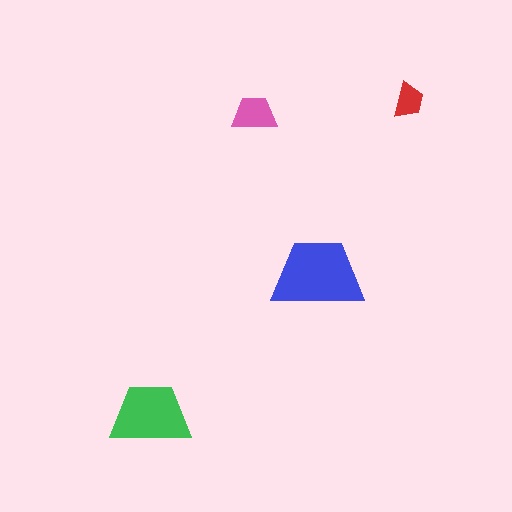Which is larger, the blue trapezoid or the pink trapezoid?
The blue one.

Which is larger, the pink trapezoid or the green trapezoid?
The green one.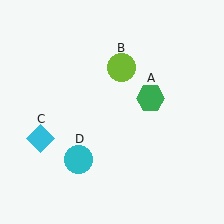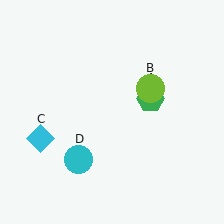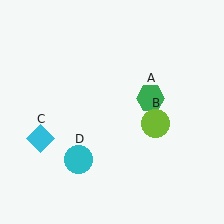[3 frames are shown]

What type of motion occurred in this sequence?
The lime circle (object B) rotated clockwise around the center of the scene.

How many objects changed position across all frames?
1 object changed position: lime circle (object B).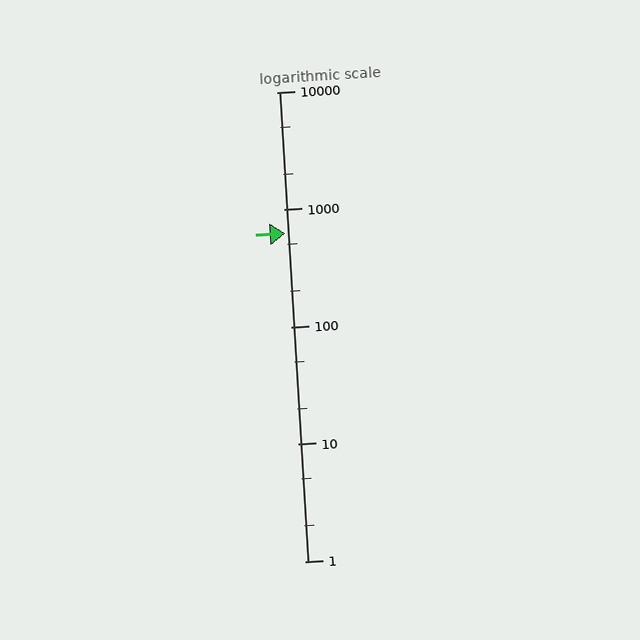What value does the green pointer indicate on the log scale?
The pointer indicates approximately 630.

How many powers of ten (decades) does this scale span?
The scale spans 4 decades, from 1 to 10000.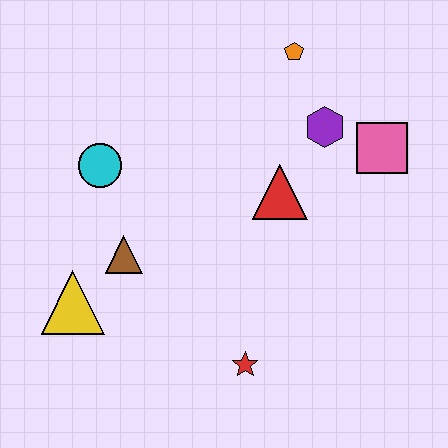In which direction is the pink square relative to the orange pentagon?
The pink square is below the orange pentagon.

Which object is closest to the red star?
The brown triangle is closest to the red star.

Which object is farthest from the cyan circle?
The pink square is farthest from the cyan circle.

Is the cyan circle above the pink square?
No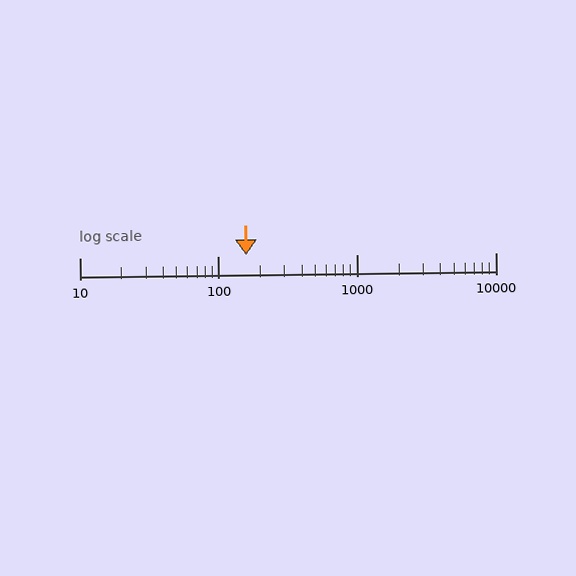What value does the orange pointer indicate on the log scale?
The pointer indicates approximately 160.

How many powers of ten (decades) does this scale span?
The scale spans 3 decades, from 10 to 10000.